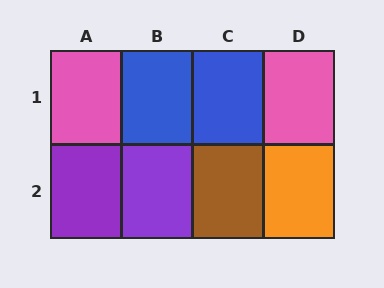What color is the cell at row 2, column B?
Purple.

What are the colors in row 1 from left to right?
Pink, blue, blue, pink.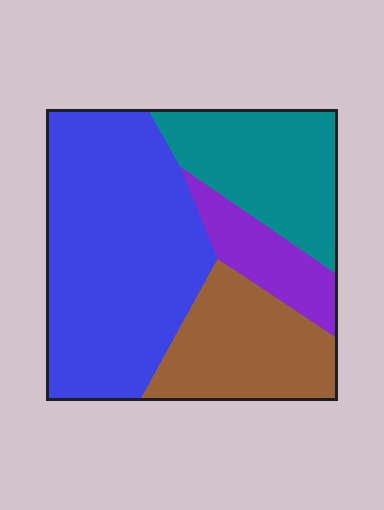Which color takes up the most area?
Blue, at roughly 45%.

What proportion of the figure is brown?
Brown takes up about one fifth (1/5) of the figure.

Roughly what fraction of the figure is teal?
Teal takes up between a sixth and a third of the figure.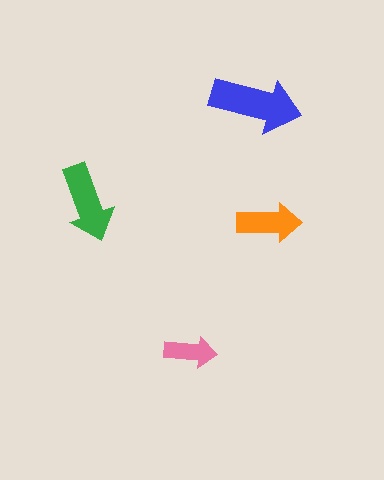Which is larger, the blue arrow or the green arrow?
The blue one.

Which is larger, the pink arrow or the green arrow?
The green one.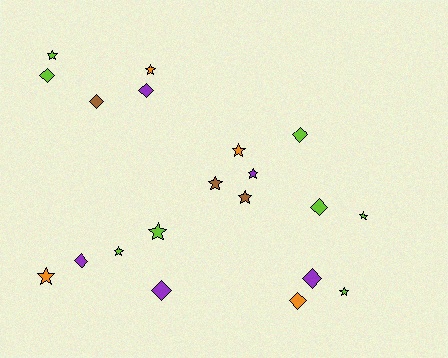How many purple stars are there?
There is 1 purple star.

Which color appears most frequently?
Lime, with 8 objects.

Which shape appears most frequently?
Star, with 11 objects.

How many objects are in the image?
There are 20 objects.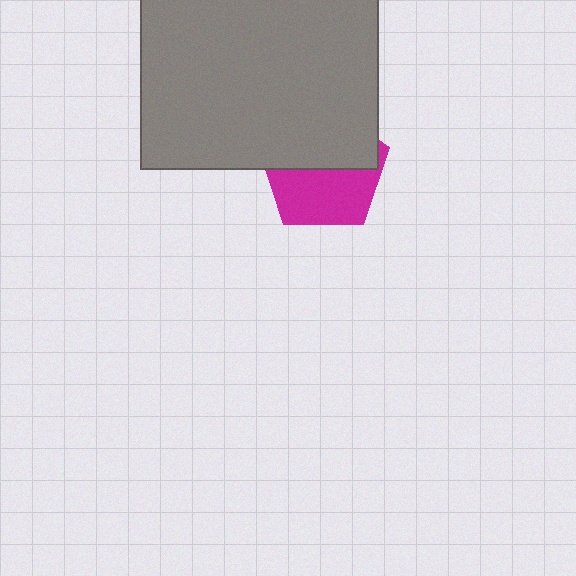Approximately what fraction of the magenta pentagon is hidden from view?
Roughly 50% of the magenta pentagon is hidden behind the gray rectangle.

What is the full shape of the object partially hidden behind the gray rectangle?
The partially hidden object is a magenta pentagon.